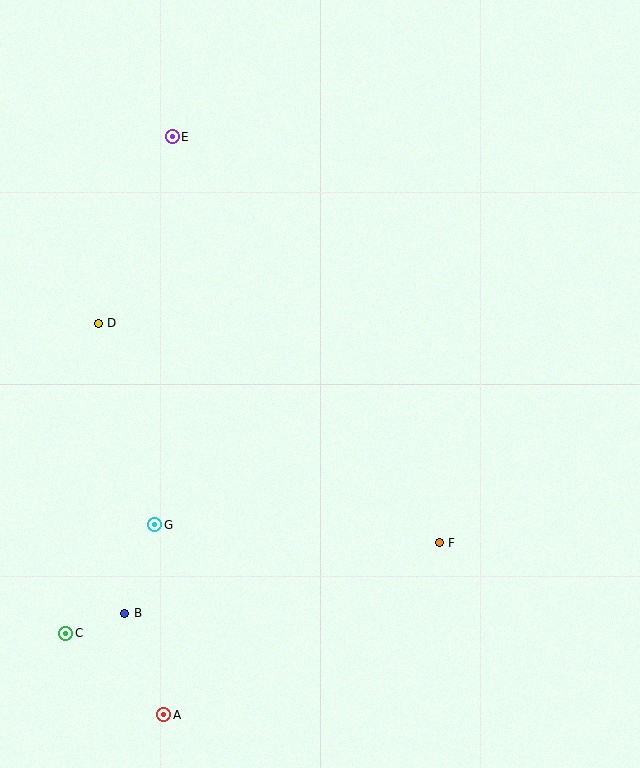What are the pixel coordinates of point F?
Point F is at (439, 543).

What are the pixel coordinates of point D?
Point D is at (98, 323).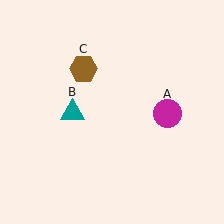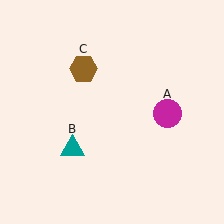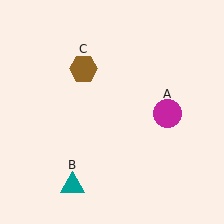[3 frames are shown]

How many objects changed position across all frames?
1 object changed position: teal triangle (object B).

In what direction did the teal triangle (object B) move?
The teal triangle (object B) moved down.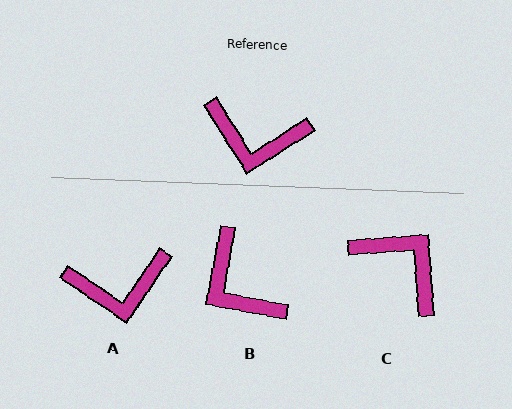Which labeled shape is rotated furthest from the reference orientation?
C, about 152 degrees away.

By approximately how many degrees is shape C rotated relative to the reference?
Approximately 152 degrees counter-clockwise.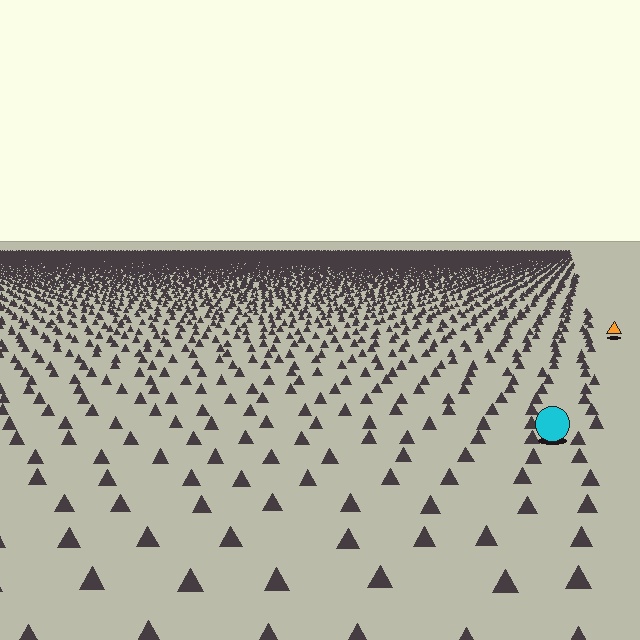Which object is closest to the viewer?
The cyan circle is closest. The texture marks near it are larger and more spread out.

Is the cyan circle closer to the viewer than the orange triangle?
Yes. The cyan circle is closer — you can tell from the texture gradient: the ground texture is coarser near it.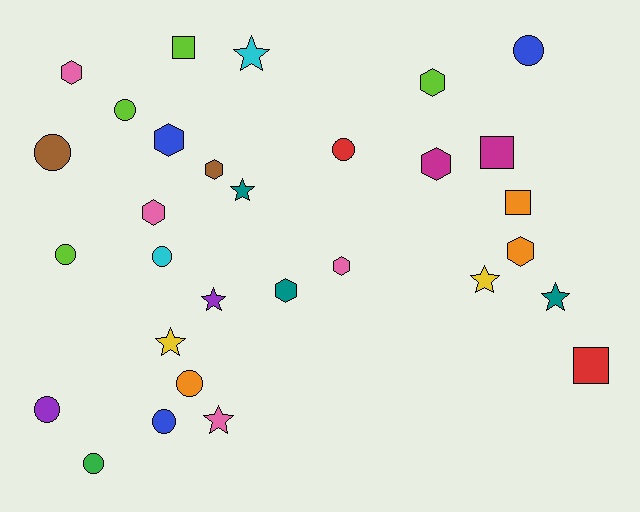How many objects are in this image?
There are 30 objects.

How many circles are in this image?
There are 10 circles.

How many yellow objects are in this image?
There are 2 yellow objects.